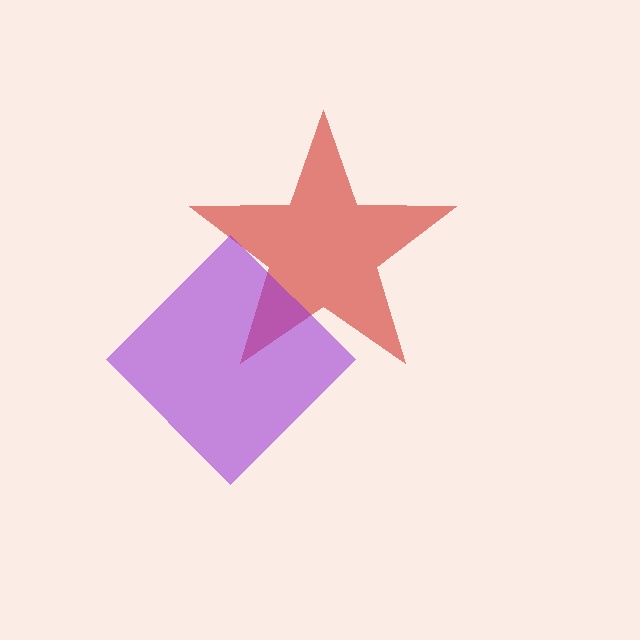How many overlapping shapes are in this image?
There are 2 overlapping shapes in the image.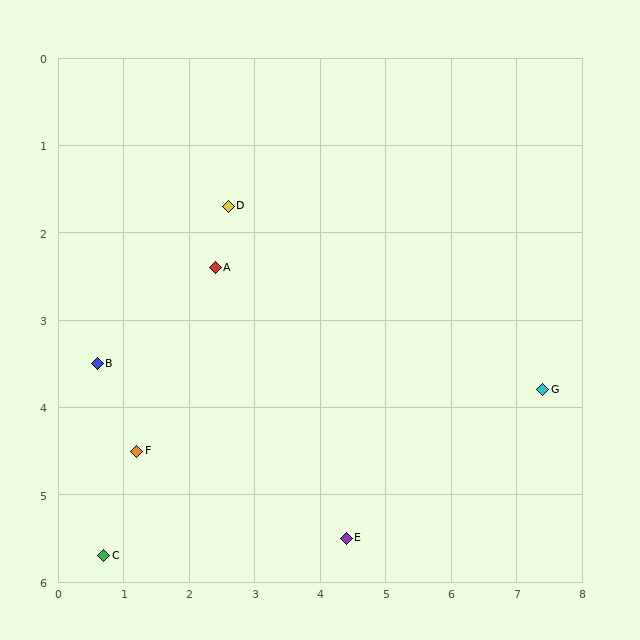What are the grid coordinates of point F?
Point F is at approximately (1.2, 4.5).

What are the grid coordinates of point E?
Point E is at approximately (4.4, 5.5).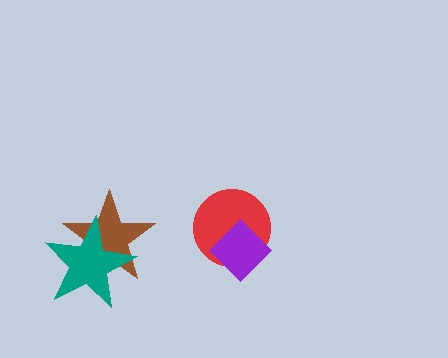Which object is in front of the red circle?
The purple diamond is in front of the red circle.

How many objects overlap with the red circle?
1 object overlaps with the red circle.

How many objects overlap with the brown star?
1 object overlaps with the brown star.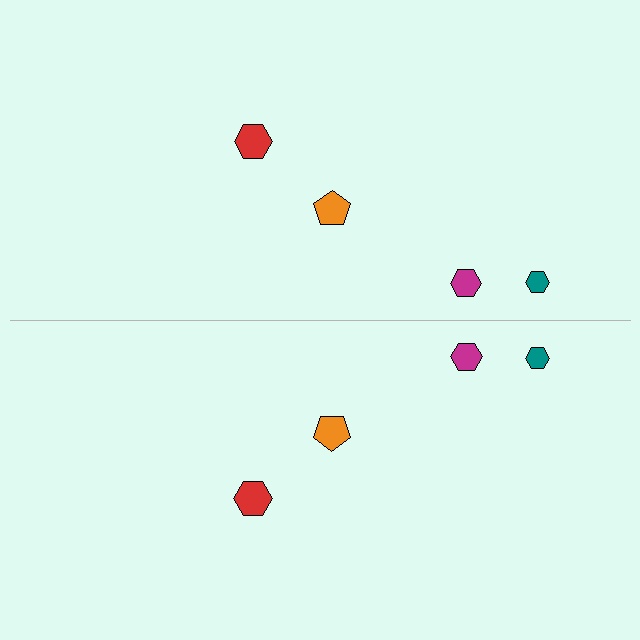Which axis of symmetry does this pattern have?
The pattern has a horizontal axis of symmetry running through the center of the image.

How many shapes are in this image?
There are 8 shapes in this image.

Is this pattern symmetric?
Yes, this pattern has bilateral (reflection) symmetry.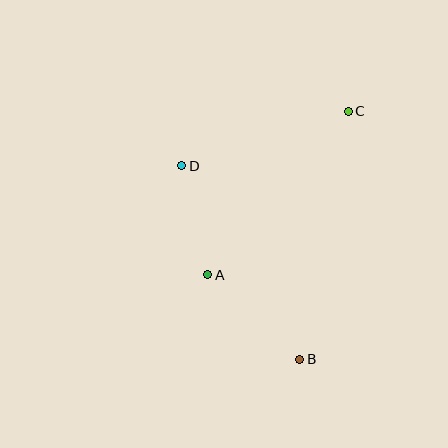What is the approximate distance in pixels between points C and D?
The distance between C and D is approximately 175 pixels.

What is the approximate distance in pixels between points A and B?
The distance between A and B is approximately 125 pixels.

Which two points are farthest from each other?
Points B and C are farthest from each other.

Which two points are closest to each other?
Points A and D are closest to each other.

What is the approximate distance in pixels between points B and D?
The distance between B and D is approximately 226 pixels.